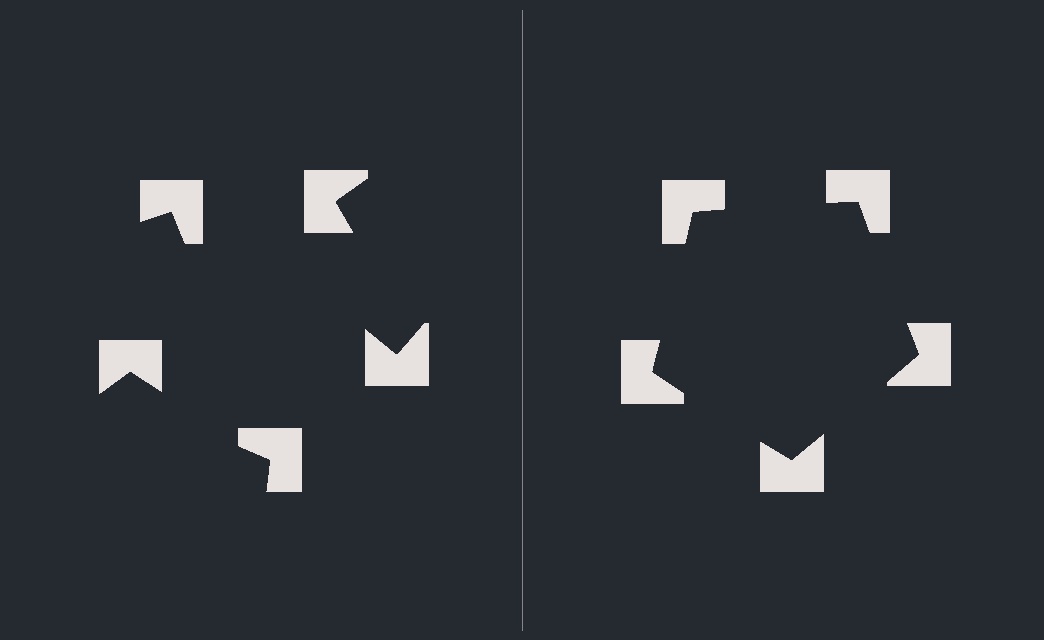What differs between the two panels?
The notched squares are positioned identically on both sides; only the wedge orientations differ. On the right they align to a pentagon; on the left they are misaligned.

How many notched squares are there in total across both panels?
10 — 5 on each side.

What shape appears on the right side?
An illusory pentagon.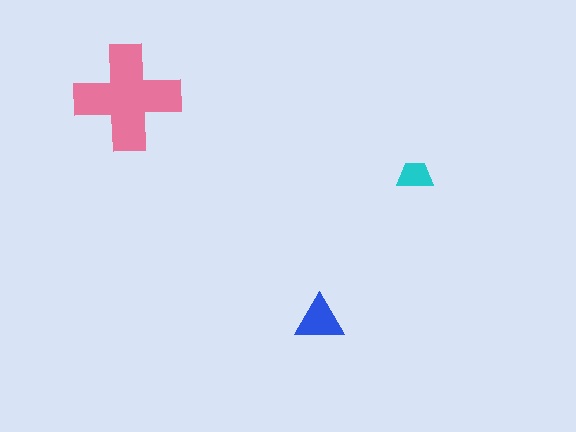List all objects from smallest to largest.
The cyan trapezoid, the blue triangle, the pink cross.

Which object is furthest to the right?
The cyan trapezoid is rightmost.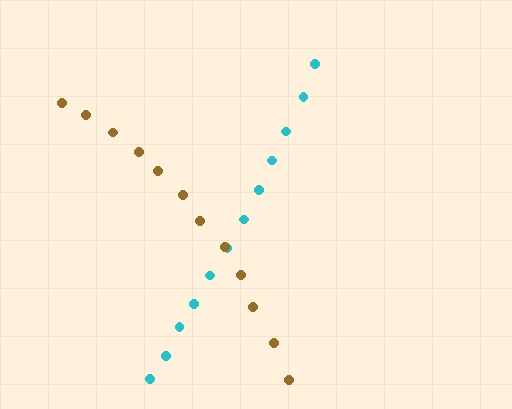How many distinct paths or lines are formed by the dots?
There are 2 distinct paths.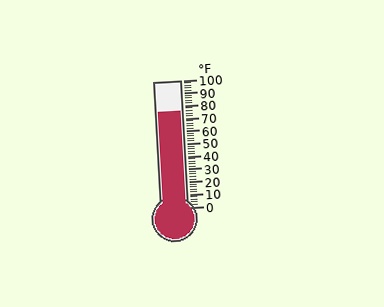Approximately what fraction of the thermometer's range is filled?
The thermometer is filled to approximately 75% of its range.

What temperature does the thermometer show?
The thermometer shows approximately 76°F.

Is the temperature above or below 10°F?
The temperature is above 10°F.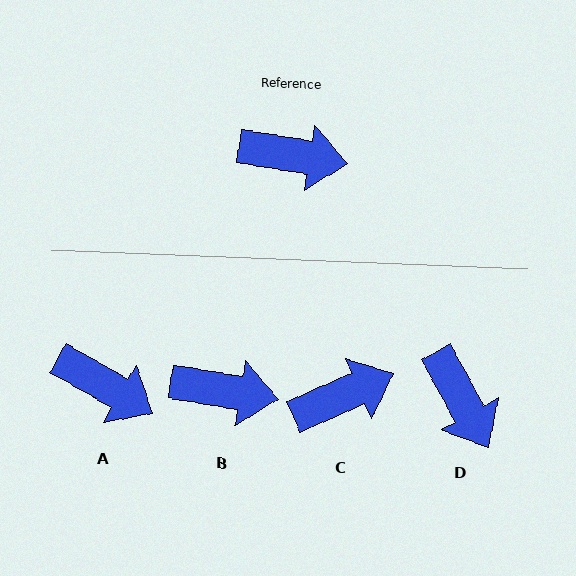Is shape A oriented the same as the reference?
No, it is off by about 21 degrees.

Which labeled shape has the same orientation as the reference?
B.